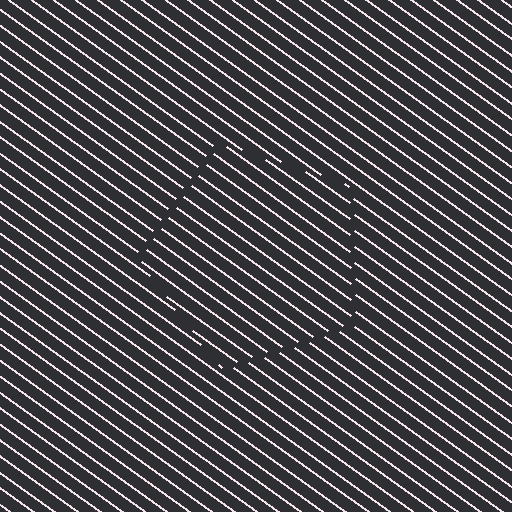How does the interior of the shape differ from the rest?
The interior of the shape contains the same grating, shifted by half a period — the contour is defined by the phase discontinuity where line-ends from the inner and outer gratings abut.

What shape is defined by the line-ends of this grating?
An illusory pentagon. The interior of the shape contains the same grating, shifted by half a period — the contour is defined by the phase discontinuity where line-ends from the inner and outer gratings abut.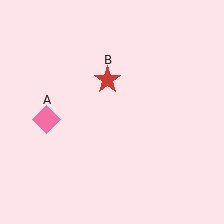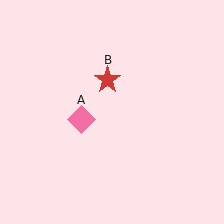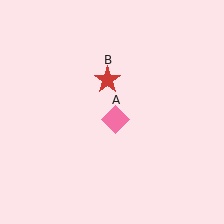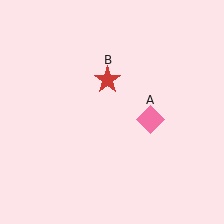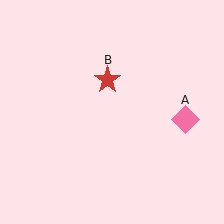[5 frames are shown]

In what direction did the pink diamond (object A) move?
The pink diamond (object A) moved right.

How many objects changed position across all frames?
1 object changed position: pink diamond (object A).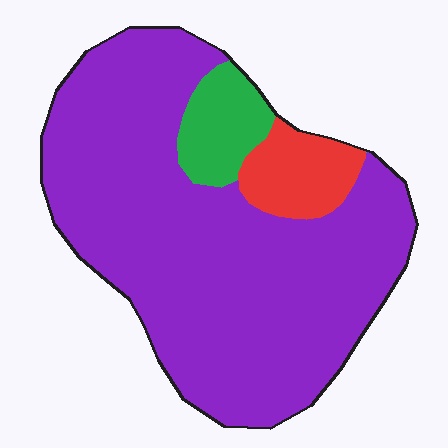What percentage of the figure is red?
Red takes up less than a quarter of the figure.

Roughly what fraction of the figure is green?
Green takes up about one tenth (1/10) of the figure.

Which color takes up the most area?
Purple, at roughly 80%.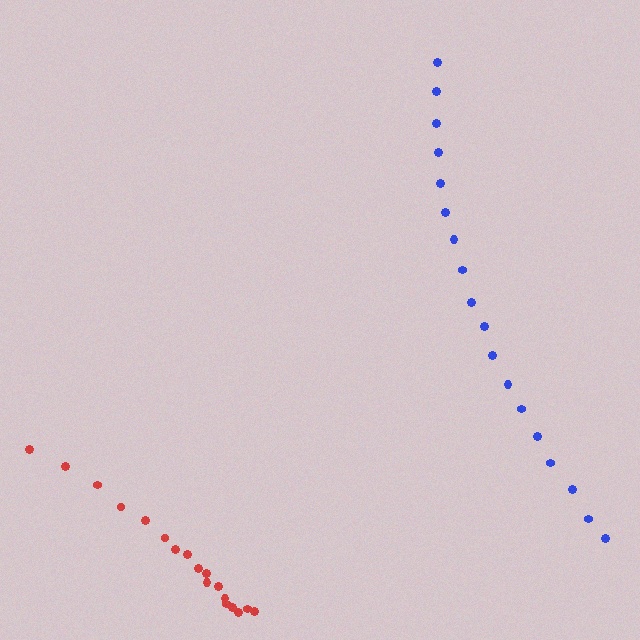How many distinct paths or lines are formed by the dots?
There are 2 distinct paths.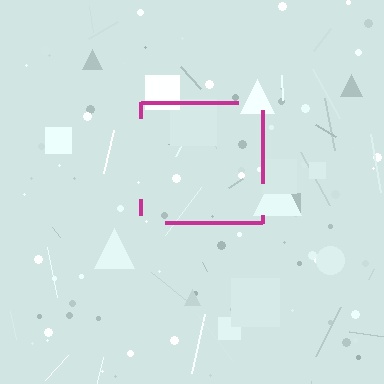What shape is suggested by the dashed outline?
The dashed outline suggests a square.